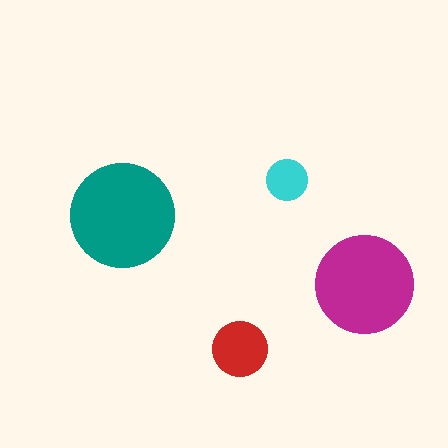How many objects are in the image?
There are 4 objects in the image.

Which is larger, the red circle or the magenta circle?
The magenta one.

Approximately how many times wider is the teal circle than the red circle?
About 2 times wider.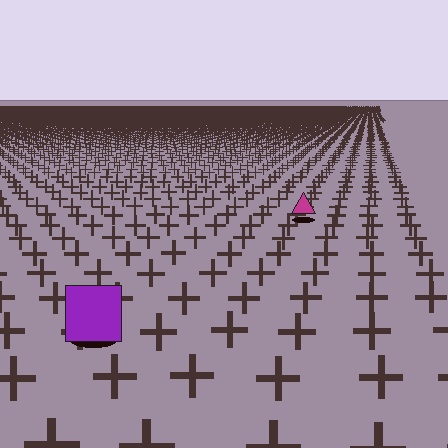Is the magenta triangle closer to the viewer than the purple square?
No. The purple square is closer — you can tell from the texture gradient: the ground texture is coarser near it.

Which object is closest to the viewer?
The purple square is closest. The texture marks near it are larger and more spread out.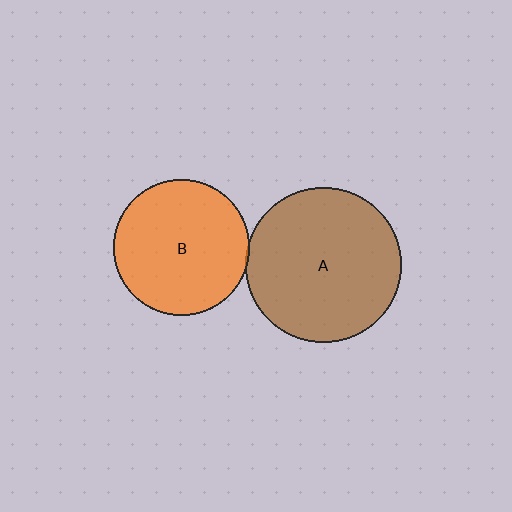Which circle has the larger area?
Circle A (brown).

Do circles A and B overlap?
Yes.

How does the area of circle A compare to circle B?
Approximately 1.3 times.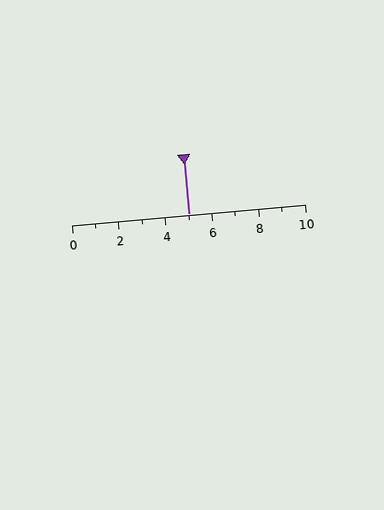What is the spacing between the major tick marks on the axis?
The major ticks are spaced 2 apart.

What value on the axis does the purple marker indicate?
The marker indicates approximately 5.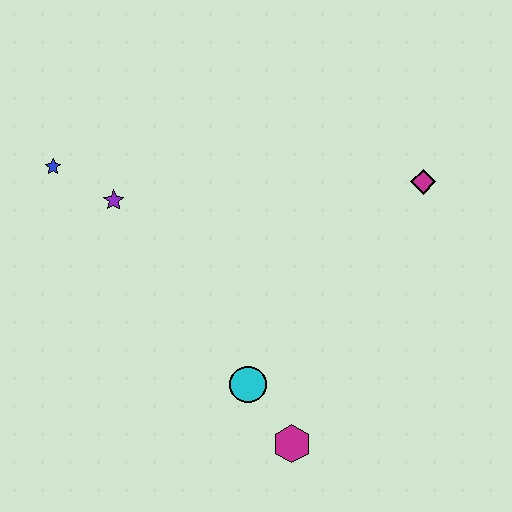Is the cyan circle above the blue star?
No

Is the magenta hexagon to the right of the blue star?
Yes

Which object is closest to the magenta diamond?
The cyan circle is closest to the magenta diamond.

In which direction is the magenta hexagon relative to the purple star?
The magenta hexagon is below the purple star.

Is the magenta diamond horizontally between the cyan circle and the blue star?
No